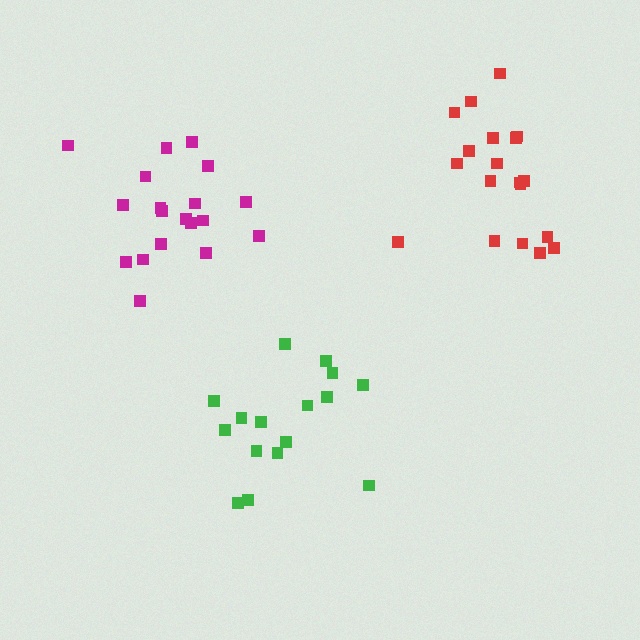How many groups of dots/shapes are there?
There are 3 groups.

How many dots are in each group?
Group 1: 16 dots, Group 2: 19 dots, Group 3: 19 dots (54 total).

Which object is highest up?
The magenta cluster is topmost.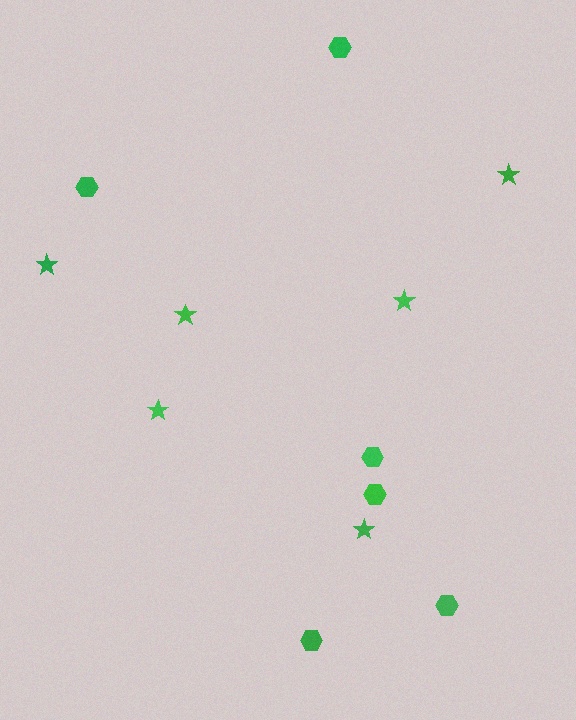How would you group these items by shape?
There are 2 groups: one group of hexagons (6) and one group of stars (6).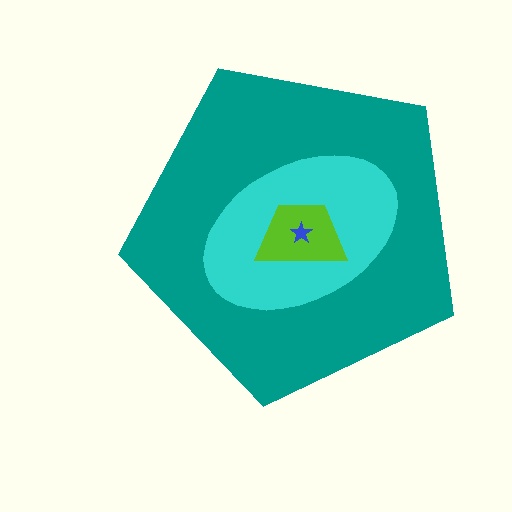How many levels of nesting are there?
4.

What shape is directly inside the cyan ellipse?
The lime trapezoid.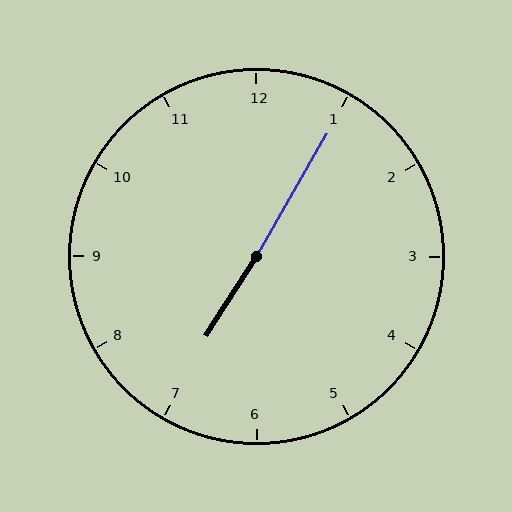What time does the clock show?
7:05.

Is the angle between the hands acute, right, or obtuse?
It is obtuse.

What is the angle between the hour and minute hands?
Approximately 178 degrees.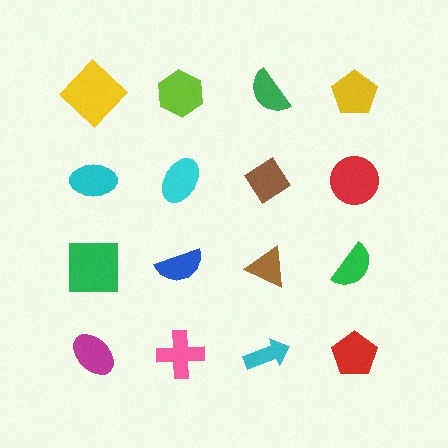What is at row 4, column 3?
A cyan arrow.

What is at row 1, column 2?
A lime hexagon.